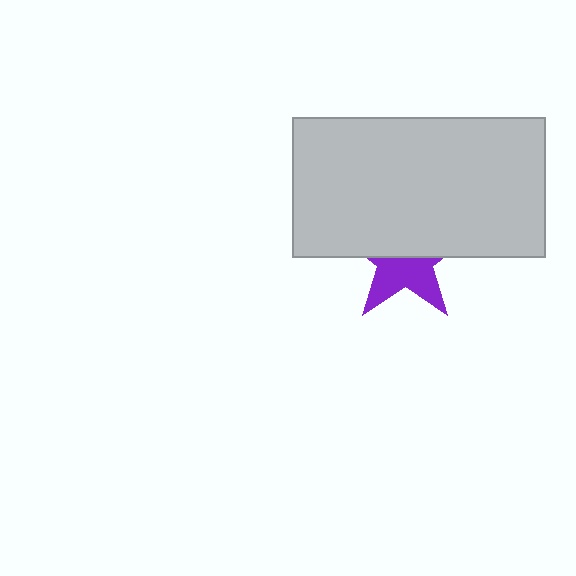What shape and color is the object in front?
The object in front is a light gray rectangle.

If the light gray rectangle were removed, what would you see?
You would see the complete purple star.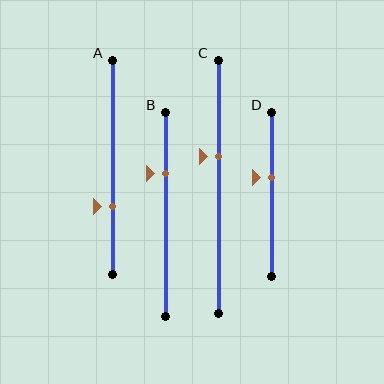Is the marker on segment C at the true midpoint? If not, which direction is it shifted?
No, the marker on segment C is shifted upward by about 12% of the segment length.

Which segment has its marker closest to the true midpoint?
Segment D has its marker closest to the true midpoint.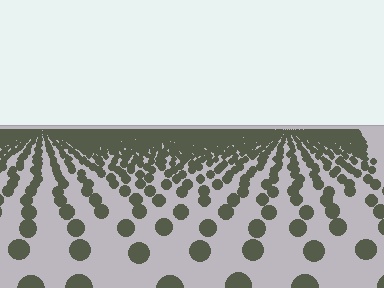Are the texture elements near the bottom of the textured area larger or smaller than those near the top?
Larger. Near the bottom, elements are closer to the viewer and appear at a bigger on-screen size.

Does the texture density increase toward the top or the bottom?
Density increases toward the top.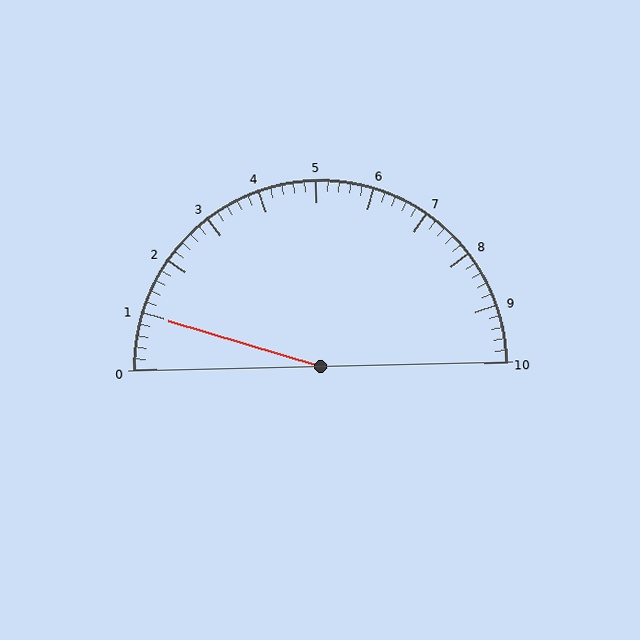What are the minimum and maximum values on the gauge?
The gauge ranges from 0 to 10.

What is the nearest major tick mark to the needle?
The nearest major tick mark is 1.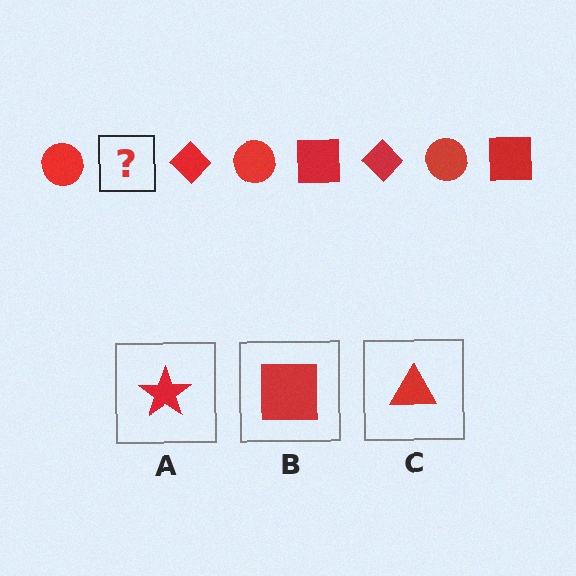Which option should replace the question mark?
Option B.